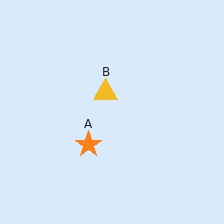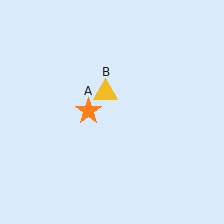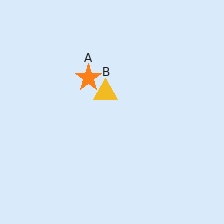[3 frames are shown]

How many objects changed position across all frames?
1 object changed position: orange star (object A).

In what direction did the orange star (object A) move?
The orange star (object A) moved up.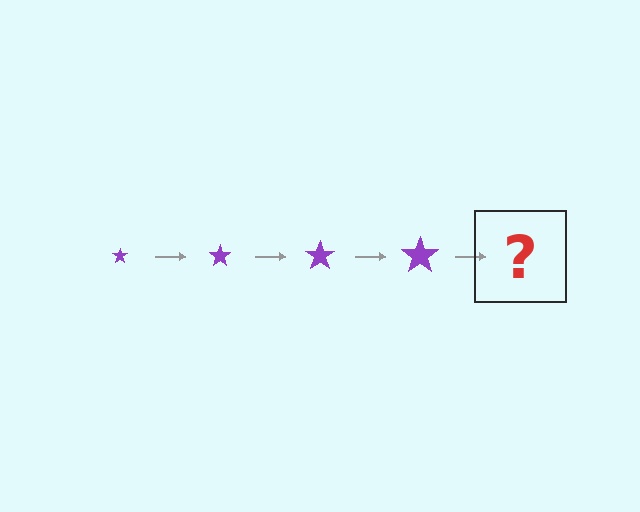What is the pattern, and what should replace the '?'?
The pattern is that the star gets progressively larger each step. The '?' should be a purple star, larger than the previous one.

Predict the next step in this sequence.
The next step is a purple star, larger than the previous one.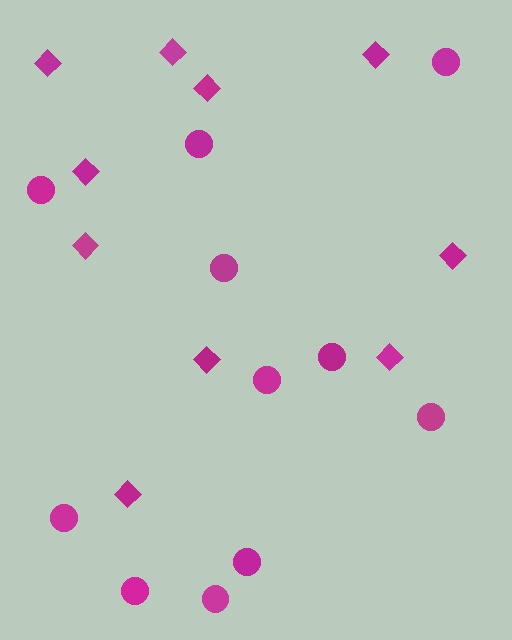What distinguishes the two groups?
There are 2 groups: one group of circles (11) and one group of diamonds (10).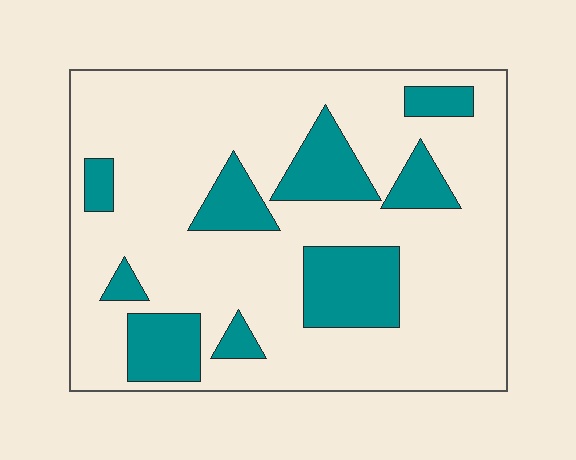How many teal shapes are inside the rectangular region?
9.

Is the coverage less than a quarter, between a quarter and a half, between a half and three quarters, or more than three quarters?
Less than a quarter.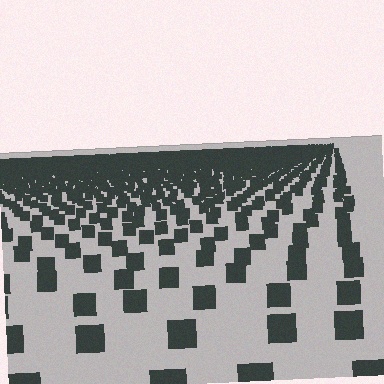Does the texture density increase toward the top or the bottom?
Density increases toward the top.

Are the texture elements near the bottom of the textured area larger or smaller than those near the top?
Larger. Near the bottom, elements are closer to the viewer and appear at a bigger on-screen size.